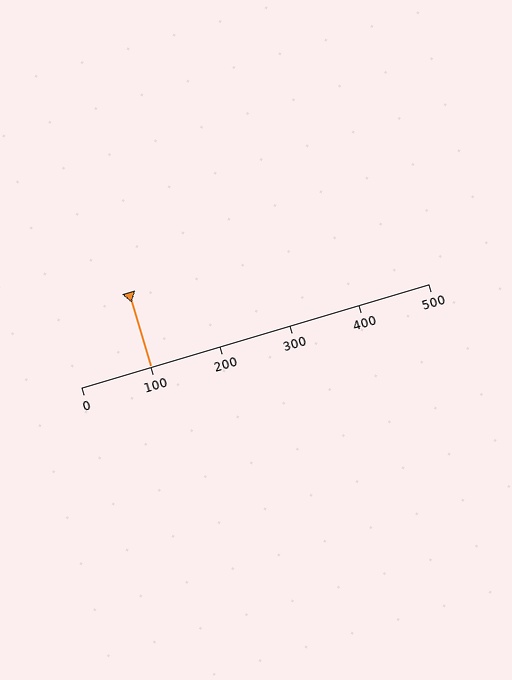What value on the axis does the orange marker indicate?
The marker indicates approximately 100.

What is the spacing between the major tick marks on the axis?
The major ticks are spaced 100 apart.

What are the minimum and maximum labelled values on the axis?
The axis runs from 0 to 500.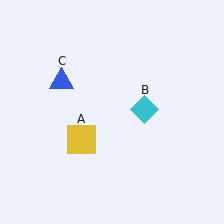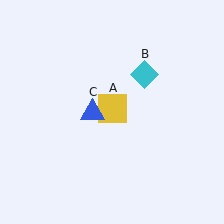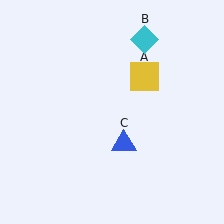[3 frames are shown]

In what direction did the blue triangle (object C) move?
The blue triangle (object C) moved down and to the right.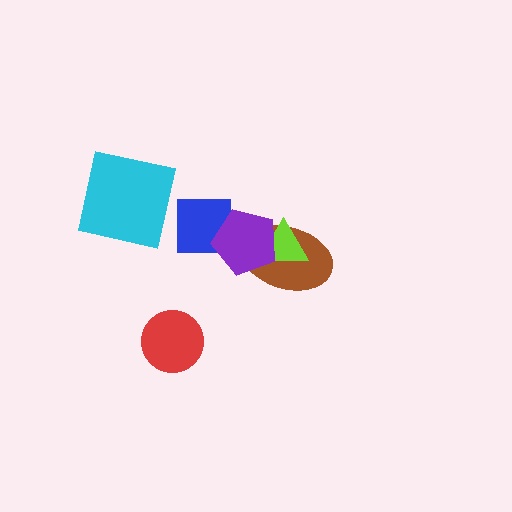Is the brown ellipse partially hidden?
Yes, it is partially covered by another shape.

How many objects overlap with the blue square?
1 object overlaps with the blue square.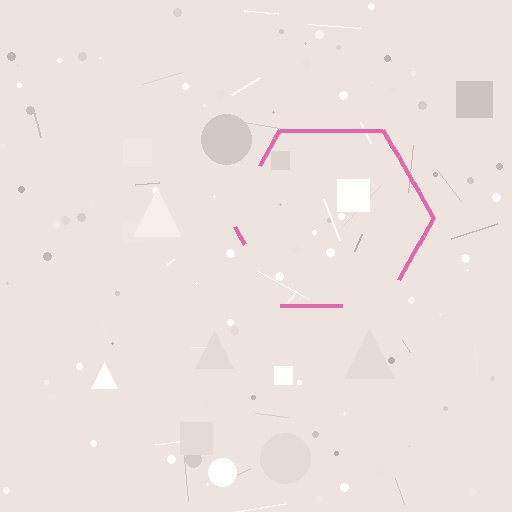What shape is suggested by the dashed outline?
The dashed outline suggests a hexagon.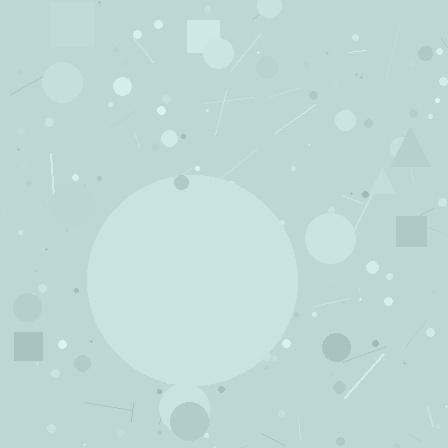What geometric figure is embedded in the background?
A circle is embedded in the background.